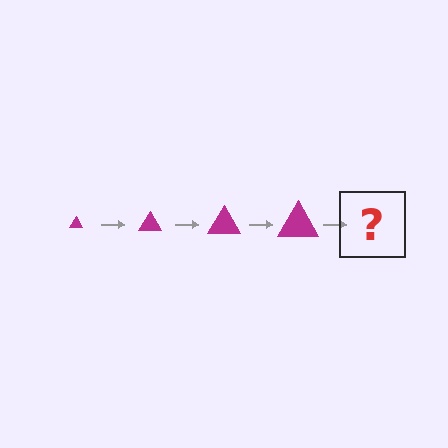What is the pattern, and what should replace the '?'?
The pattern is that the triangle gets progressively larger each step. The '?' should be a magenta triangle, larger than the previous one.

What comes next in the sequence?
The next element should be a magenta triangle, larger than the previous one.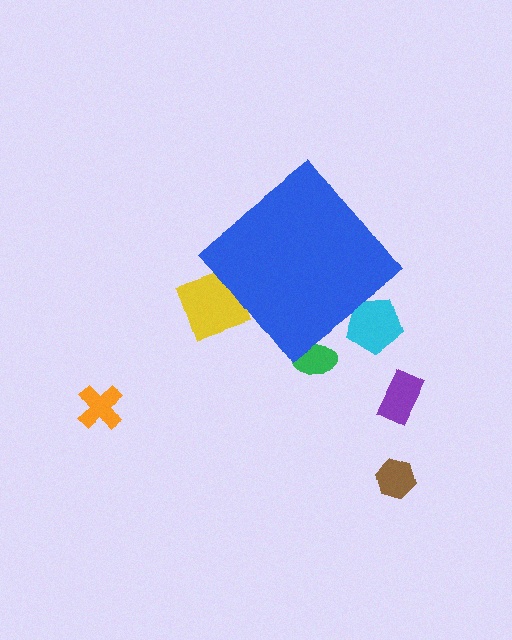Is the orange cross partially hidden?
No, the orange cross is fully visible.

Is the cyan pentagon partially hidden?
Yes, the cyan pentagon is partially hidden behind the blue diamond.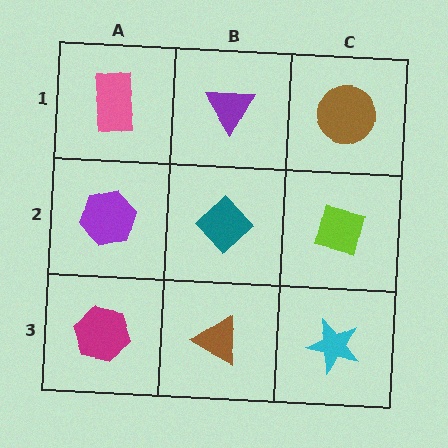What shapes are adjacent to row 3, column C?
A lime square (row 2, column C), a brown triangle (row 3, column B).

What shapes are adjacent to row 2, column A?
A pink rectangle (row 1, column A), a magenta hexagon (row 3, column A), a teal diamond (row 2, column B).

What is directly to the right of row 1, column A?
A purple triangle.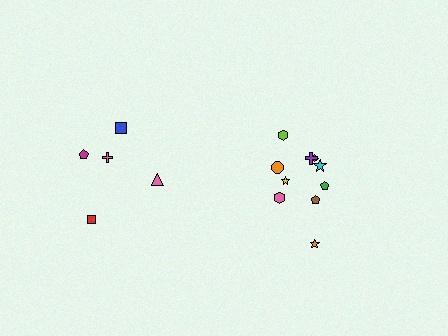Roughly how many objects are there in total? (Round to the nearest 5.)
Roughly 15 objects in total.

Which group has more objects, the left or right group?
The right group.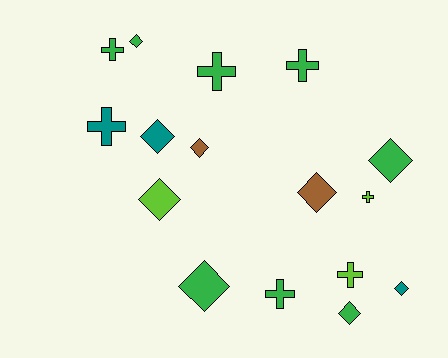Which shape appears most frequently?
Diamond, with 9 objects.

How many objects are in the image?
There are 16 objects.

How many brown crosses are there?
There are no brown crosses.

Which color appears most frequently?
Green, with 8 objects.